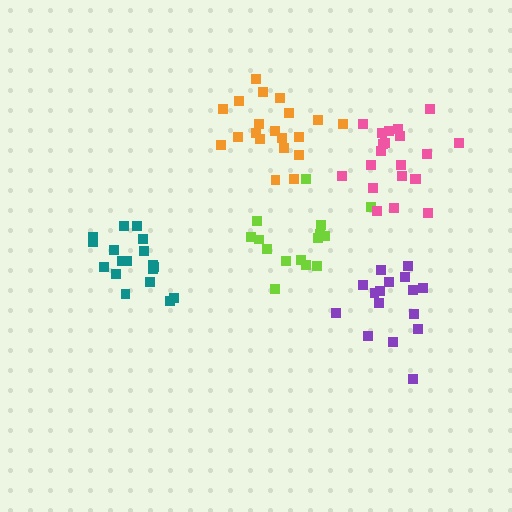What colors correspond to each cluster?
The clusters are colored: orange, teal, purple, lime, pink.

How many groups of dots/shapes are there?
There are 5 groups.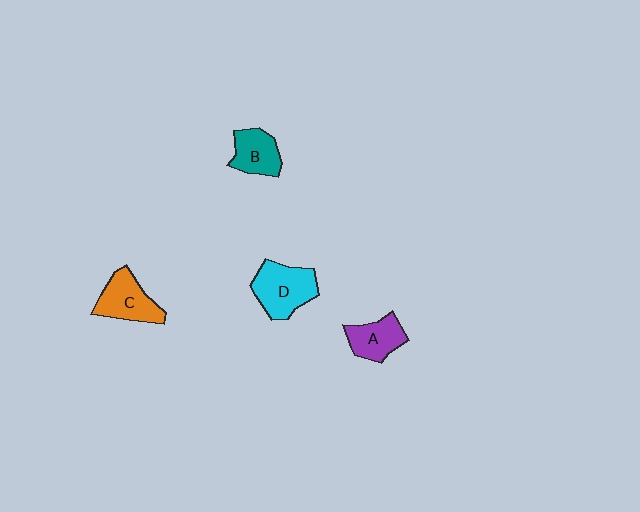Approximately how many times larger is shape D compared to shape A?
Approximately 1.4 times.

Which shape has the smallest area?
Shape A (purple).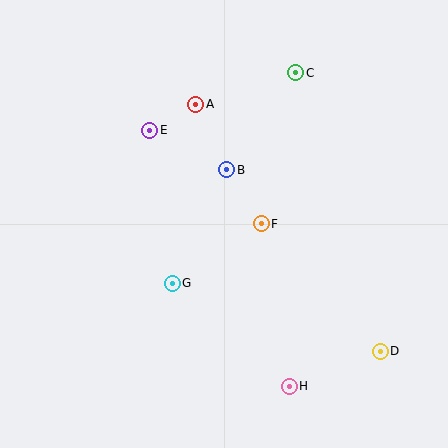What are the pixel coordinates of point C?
Point C is at (296, 73).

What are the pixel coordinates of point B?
Point B is at (227, 170).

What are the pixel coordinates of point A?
Point A is at (196, 104).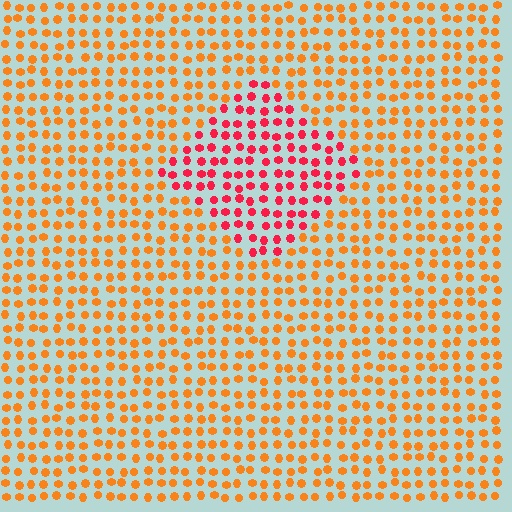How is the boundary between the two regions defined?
The boundary is defined purely by a slight shift in hue (about 40 degrees). Spacing, size, and orientation are identical on both sides.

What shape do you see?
I see a diamond.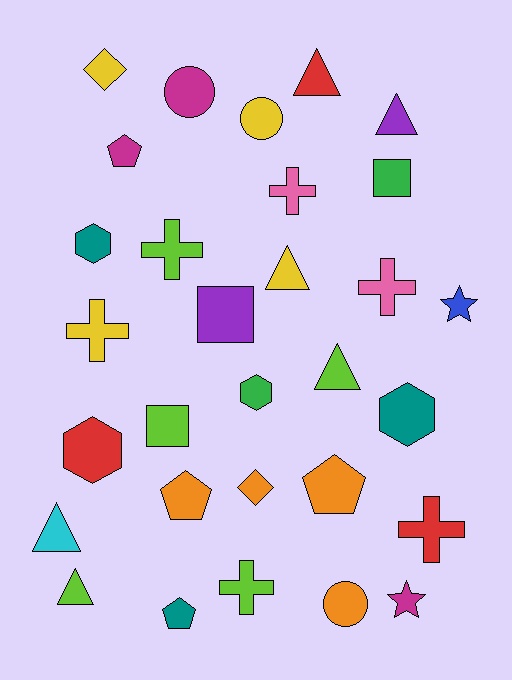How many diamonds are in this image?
There are 2 diamonds.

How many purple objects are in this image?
There are 2 purple objects.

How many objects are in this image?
There are 30 objects.